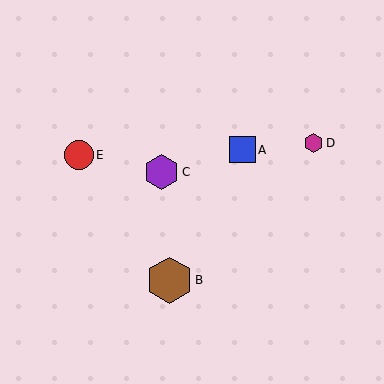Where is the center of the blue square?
The center of the blue square is at (243, 150).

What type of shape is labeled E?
Shape E is a red circle.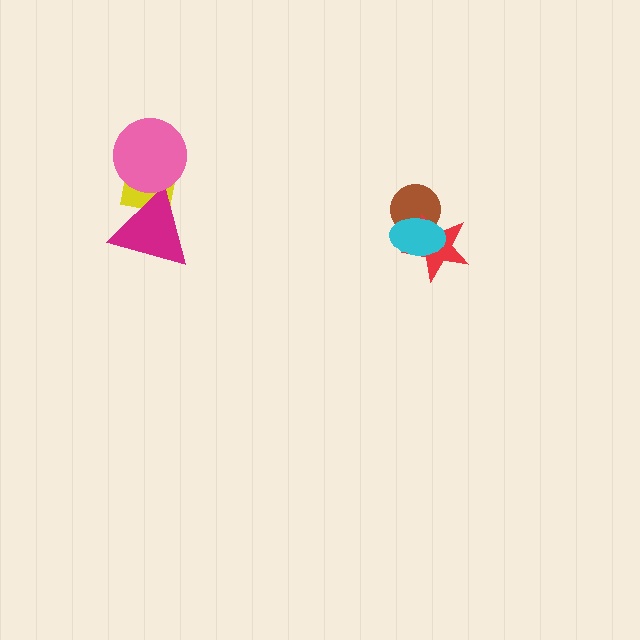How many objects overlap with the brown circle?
2 objects overlap with the brown circle.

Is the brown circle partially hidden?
Yes, it is partially covered by another shape.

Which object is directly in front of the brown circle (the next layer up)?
The red star is directly in front of the brown circle.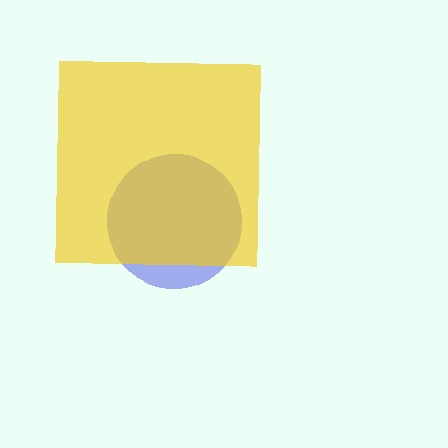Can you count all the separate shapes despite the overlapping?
Yes, there are 2 separate shapes.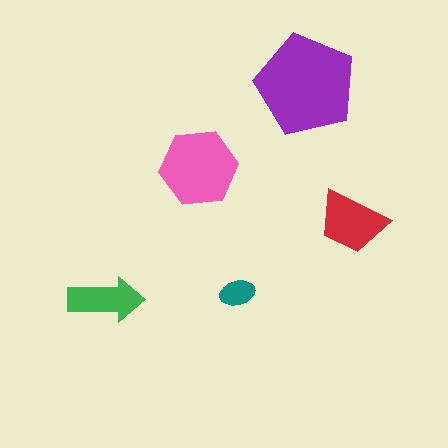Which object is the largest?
The purple pentagon.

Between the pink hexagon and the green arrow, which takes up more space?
The pink hexagon.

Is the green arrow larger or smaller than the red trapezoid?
Smaller.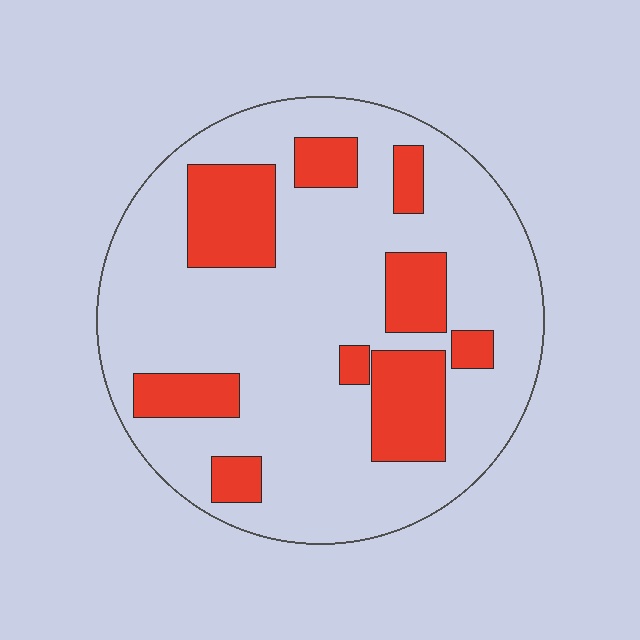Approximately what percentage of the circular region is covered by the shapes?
Approximately 25%.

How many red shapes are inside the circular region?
9.